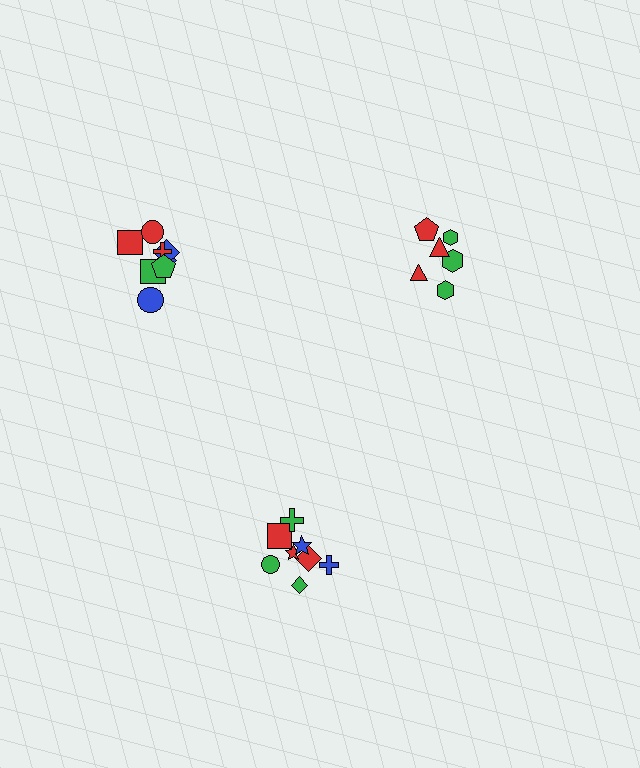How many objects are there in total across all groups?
There are 22 objects.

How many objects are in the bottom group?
There are 8 objects.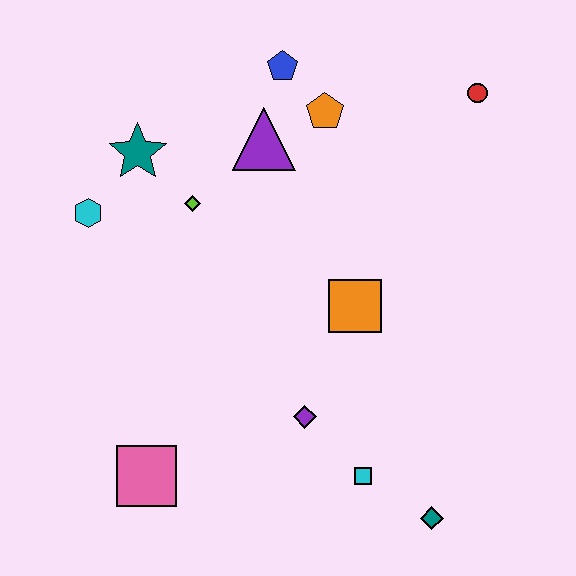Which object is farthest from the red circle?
The pink square is farthest from the red circle.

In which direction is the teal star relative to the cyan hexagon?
The teal star is above the cyan hexagon.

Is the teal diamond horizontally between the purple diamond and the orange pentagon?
No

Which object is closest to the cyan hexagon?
The teal star is closest to the cyan hexagon.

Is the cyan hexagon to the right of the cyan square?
No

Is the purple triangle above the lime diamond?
Yes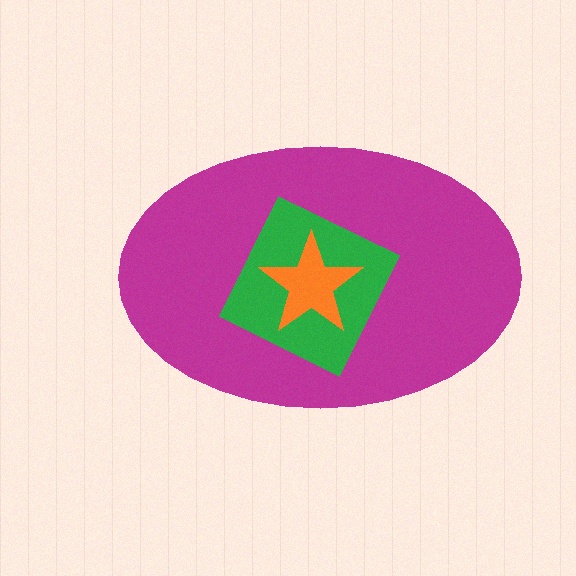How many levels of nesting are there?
3.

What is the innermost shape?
The orange star.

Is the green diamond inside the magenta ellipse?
Yes.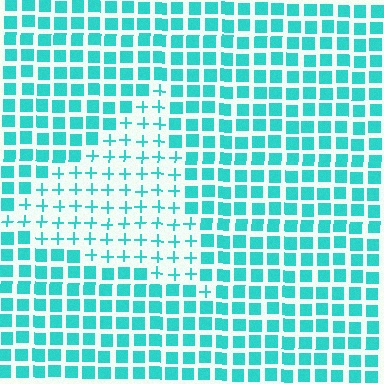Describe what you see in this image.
The image is filled with small cyan elements arranged in a uniform grid. A triangle-shaped region contains plus signs, while the surrounding area contains squares. The boundary is defined purely by the change in element shape.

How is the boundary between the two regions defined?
The boundary is defined by a change in element shape: plus signs inside vs. squares outside. All elements share the same color and spacing.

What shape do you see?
I see a triangle.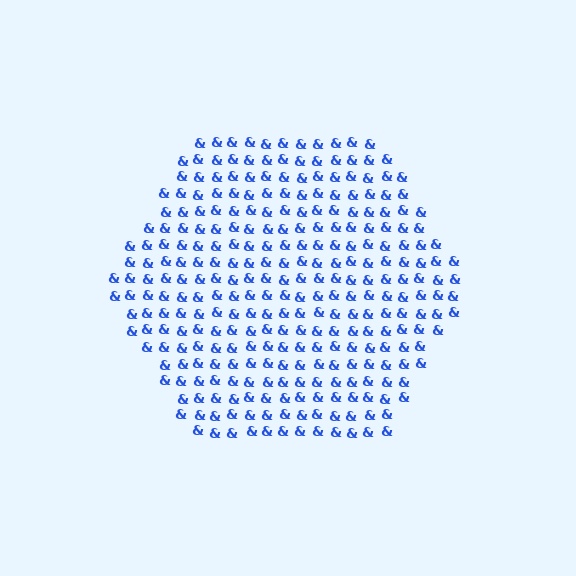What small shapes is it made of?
It is made of small ampersands.